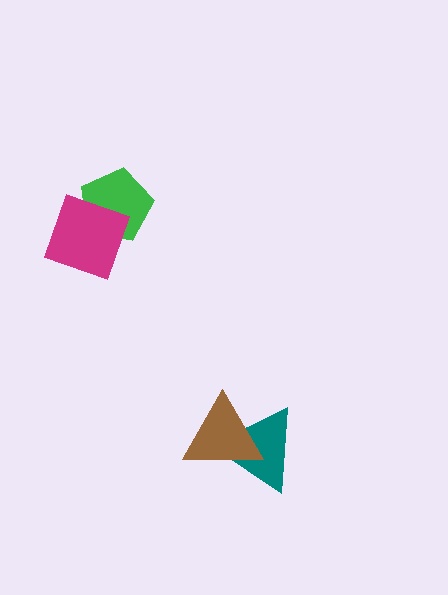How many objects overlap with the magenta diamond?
1 object overlaps with the magenta diamond.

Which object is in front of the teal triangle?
The brown triangle is in front of the teal triangle.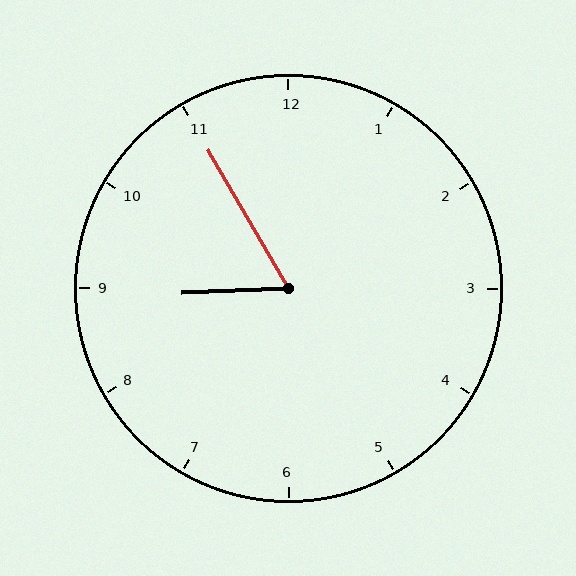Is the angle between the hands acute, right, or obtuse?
It is acute.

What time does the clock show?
8:55.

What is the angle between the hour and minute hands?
Approximately 62 degrees.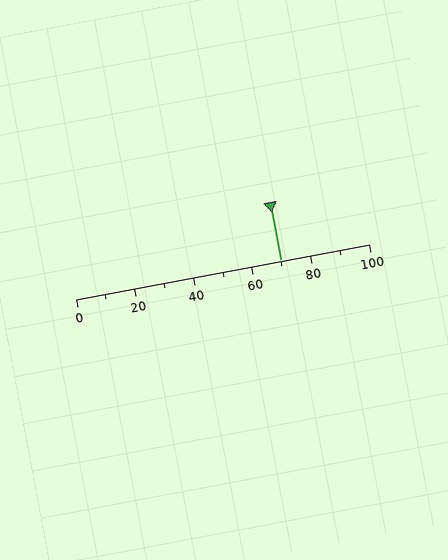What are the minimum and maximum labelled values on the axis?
The axis runs from 0 to 100.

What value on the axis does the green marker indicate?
The marker indicates approximately 70.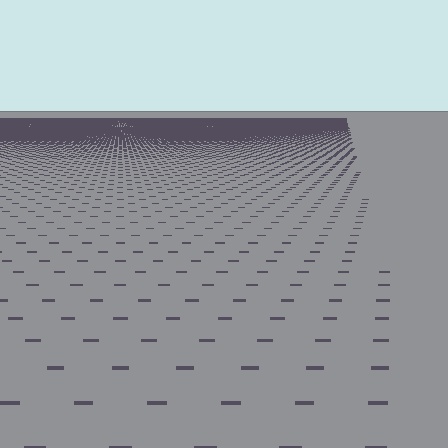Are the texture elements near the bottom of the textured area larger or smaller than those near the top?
Larger. Near the bottom, elements are closer to the viewer and appear at a bigger on-screen size.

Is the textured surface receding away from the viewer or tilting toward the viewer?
The surface is receding away from the viewer. Texture elements get smaller and denser toward the top.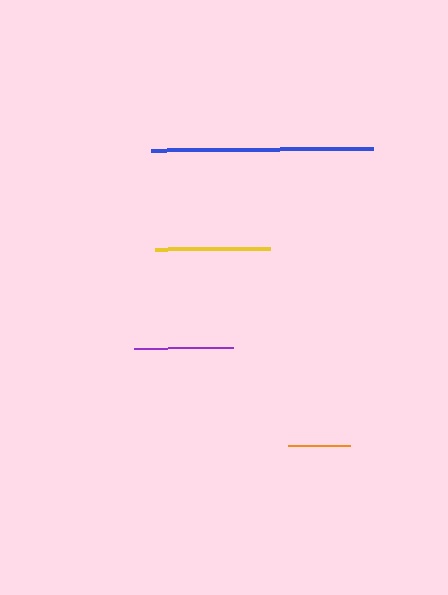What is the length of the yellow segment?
The yellow segment is approximately 115 pixels long.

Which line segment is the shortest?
The orange line is the shortest at approximately 62 pixels.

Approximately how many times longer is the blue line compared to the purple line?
The blue line is approximately 2.2 times the length of the purple line.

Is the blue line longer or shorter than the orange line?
The blue line is longer than the orange line.